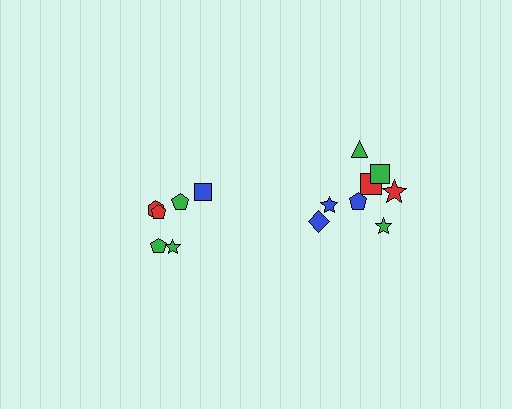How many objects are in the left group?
There are 6 objects.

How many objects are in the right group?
There are 8 objects.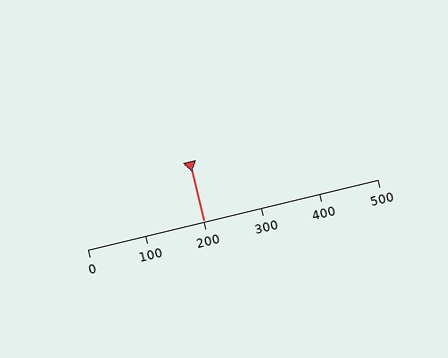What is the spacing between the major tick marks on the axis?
The major ticks are spaced 100 apart.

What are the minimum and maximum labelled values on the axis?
The axis runs from 0 to 500.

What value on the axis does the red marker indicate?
The marker indicates approximately 200.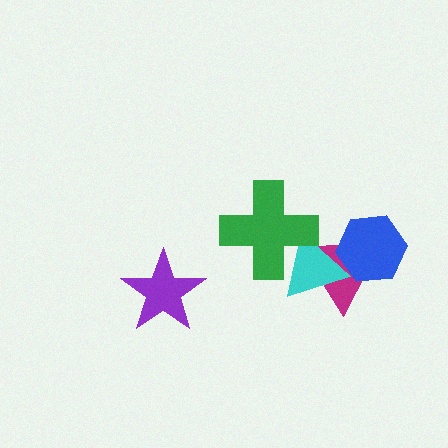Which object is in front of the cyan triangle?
The green cross is in front of the cyan triangle.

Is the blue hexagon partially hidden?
Yes, it is partially covered by another shape.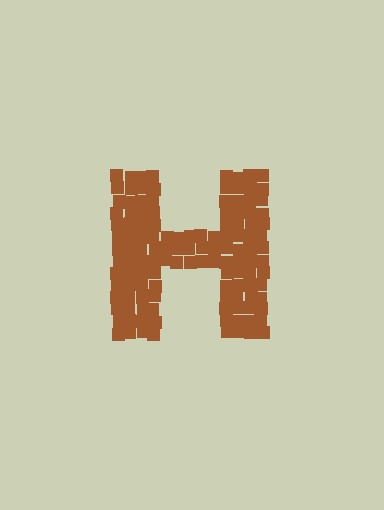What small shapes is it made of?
It is made of small squares.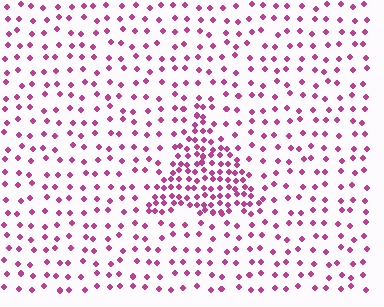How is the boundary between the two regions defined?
The boundary is defined by a change in element density (approximately 2.6x ratio). All elements are the same color, size, and shape.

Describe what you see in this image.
The image contains small magenta elements arranged at two different densities. A triangle-shaped region is visible where the elements are more densely packed than the surrounding area.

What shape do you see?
I see a triangle.